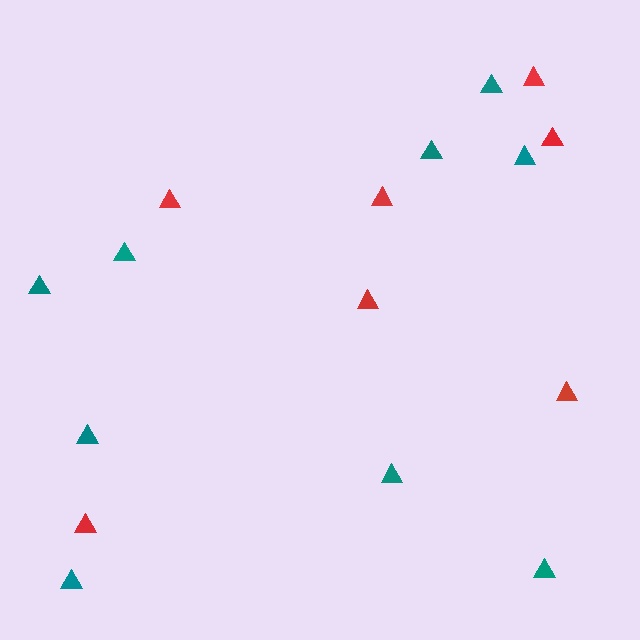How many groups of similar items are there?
There are 2 groups: one group of red triangles (7) and one group of teal triangles (9).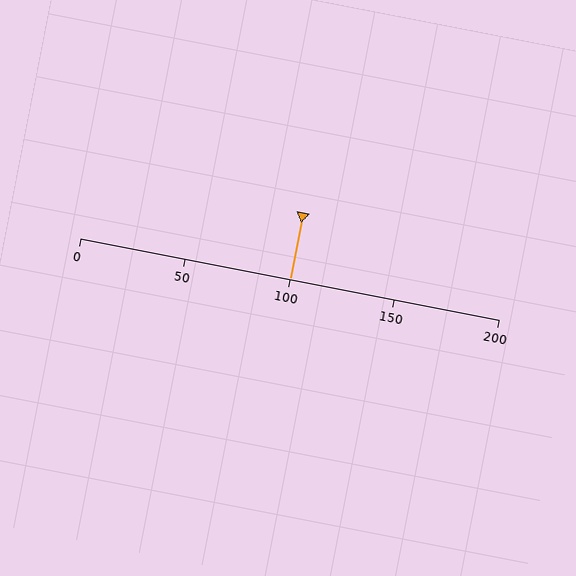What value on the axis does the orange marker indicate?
The marker indicates approximately 100.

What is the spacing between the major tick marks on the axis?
The major ticks are spaced 50 apart.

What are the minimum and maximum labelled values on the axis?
The axis runs from 0 to 200.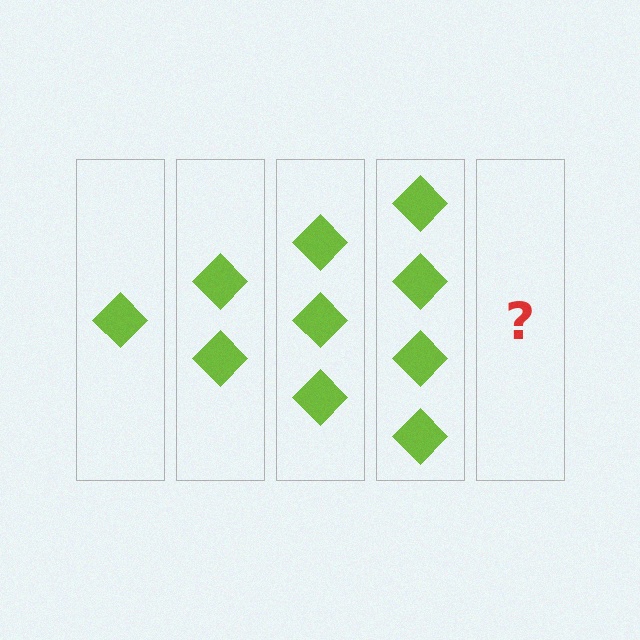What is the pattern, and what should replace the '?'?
The pattern is that each step adds one more diamond. The '?' should be 5 diamonds.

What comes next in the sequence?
The next element should be 5 diamonds.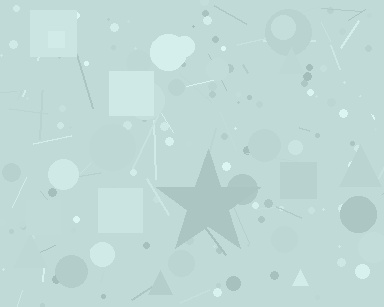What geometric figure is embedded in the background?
A star is embedded in the background.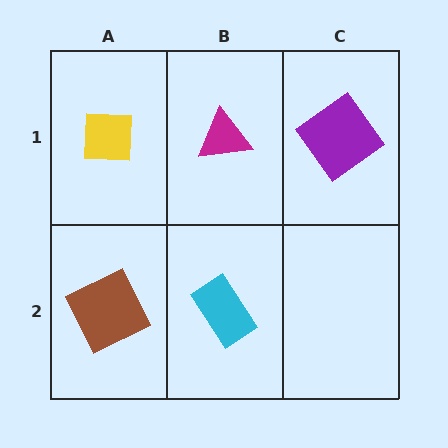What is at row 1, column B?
A magenta triangle.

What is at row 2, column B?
A cyan rectangle.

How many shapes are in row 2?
2 shapes.